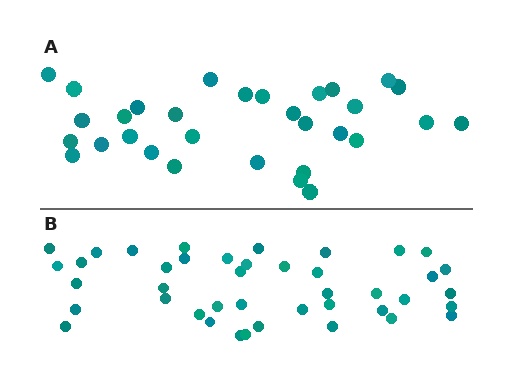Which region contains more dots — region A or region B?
Region B (the bottom region) has more dots.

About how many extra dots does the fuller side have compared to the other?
Region B has roughly 12 or so more dots than region A.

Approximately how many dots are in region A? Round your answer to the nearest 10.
About 30 dots. (The exact count is 31, which rounds to 30.)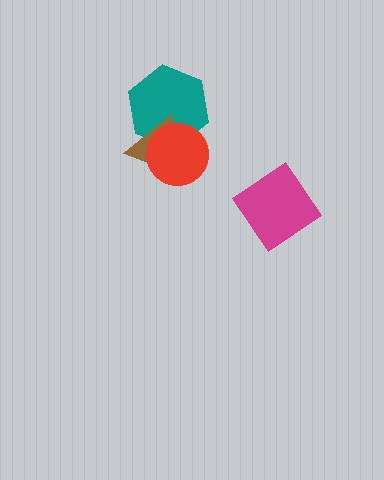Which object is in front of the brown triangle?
The red circle is in front of the brown triangle.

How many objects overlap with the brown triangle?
2 objects overlap with the brown triangle.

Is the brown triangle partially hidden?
Yes, it is partially covered by another shape.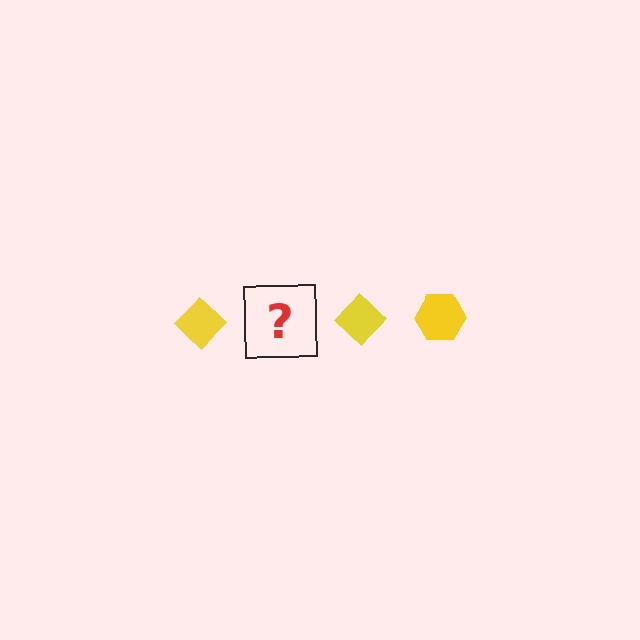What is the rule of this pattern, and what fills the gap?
The rule is that the pattern cycles through diamond, hexagon shapes in yellow. The gap should be filled with a yellow hexagon.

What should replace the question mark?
The question mark should be replaced with a yellow hexagon.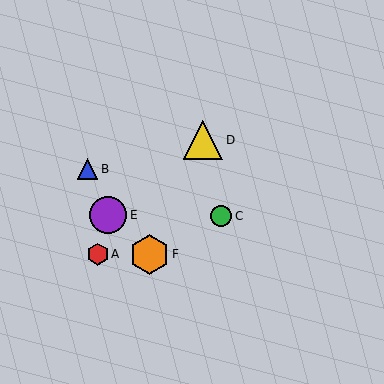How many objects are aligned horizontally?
2 objects (A, F) are aligned horizontally.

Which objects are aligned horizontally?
Objects A, F are aligned horizontally.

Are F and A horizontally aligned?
Yes, both are at y≈254.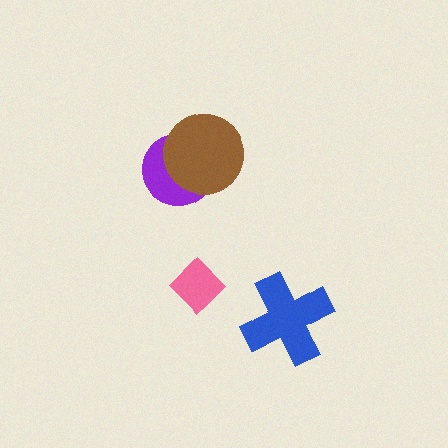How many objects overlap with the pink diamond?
0 objects overlap with the pink diamond.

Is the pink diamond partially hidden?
No, no other shape covers it.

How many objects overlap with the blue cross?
0 objects overlap with the blue cross.